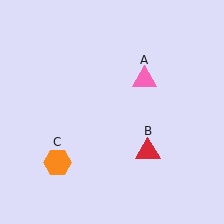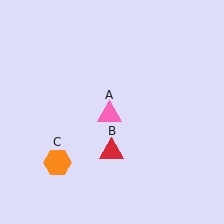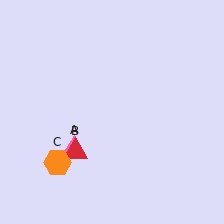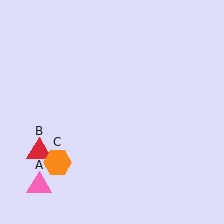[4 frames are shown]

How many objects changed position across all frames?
2 objects changed position: pink triangle (object A), red triangle (object B).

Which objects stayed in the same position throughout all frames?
Orange hexagon (object C) remained stationary.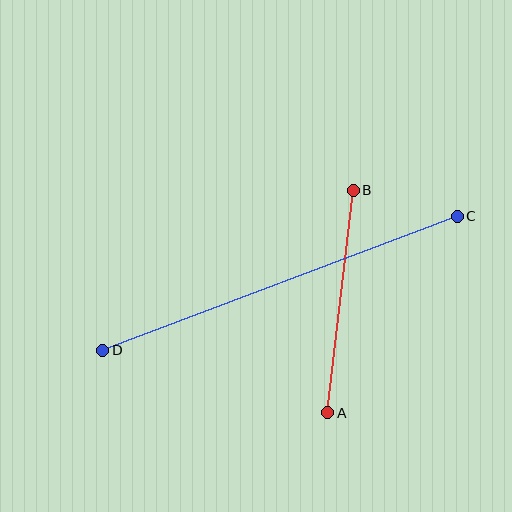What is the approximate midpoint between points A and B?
The midpoint is at approximately (340, 301) pixels.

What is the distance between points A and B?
The distance is approximately 224 pixels.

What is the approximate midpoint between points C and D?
The midpoint is at approximately (280, 283) pixels.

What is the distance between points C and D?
The distance is approximately 378 pixels.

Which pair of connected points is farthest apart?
Points C and D are farthest apart.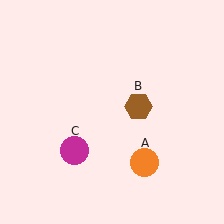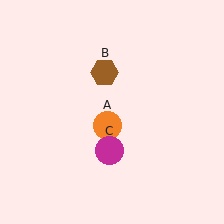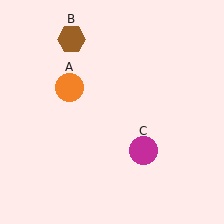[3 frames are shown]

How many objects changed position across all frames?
3 objects changed position: orange circle (object A), brown hexagon (object B), magenta circle (object C).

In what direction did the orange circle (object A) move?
The orange circle (object A) moved up and to the left.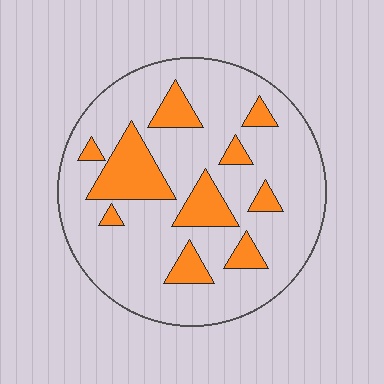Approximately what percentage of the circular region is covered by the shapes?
Approximately 20%.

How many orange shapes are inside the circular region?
10.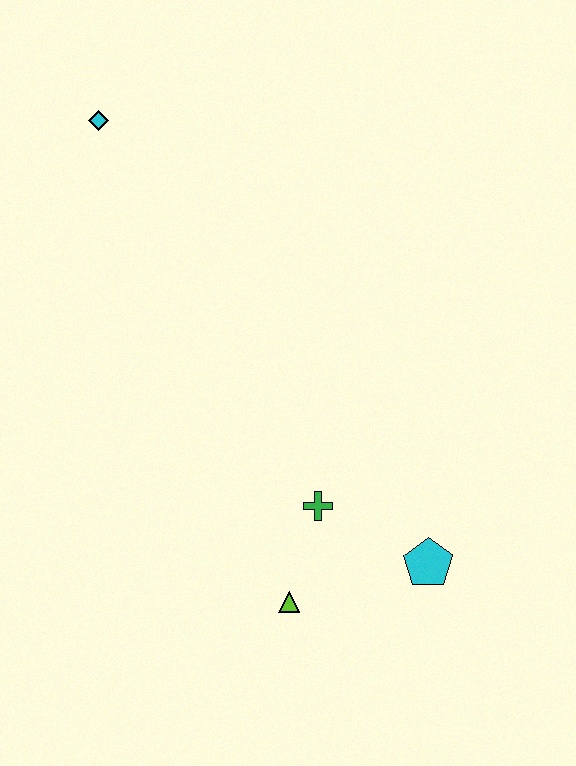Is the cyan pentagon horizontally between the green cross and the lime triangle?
No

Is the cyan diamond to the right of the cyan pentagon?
No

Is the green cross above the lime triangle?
Yes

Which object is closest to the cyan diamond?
The green cross is closest to the cyan diamond.